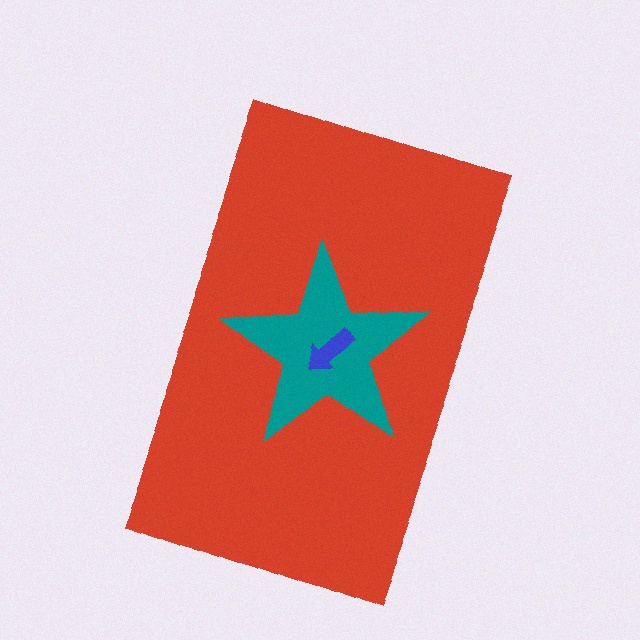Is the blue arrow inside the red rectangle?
Yes.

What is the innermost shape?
The blue arrow.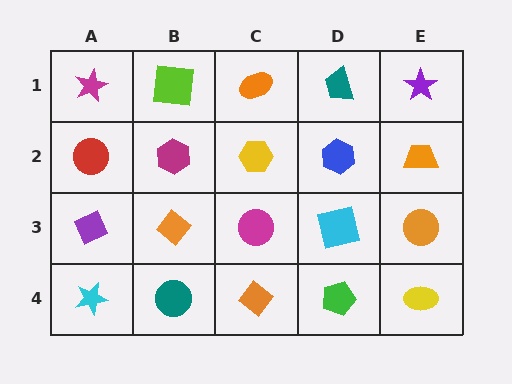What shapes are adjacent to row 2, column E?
A purple star (row 1, column E), an orange circle (row 3, column E), a blue hexagon (row 2, column D).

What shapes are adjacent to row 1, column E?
An orange trapezoid (row 2, column E), a teal trapezoid (row 1, column D).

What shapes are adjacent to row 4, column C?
A magenta circle (row 3, column C), a teal circle (row 4, column B), a green pentagon (row 4, column D).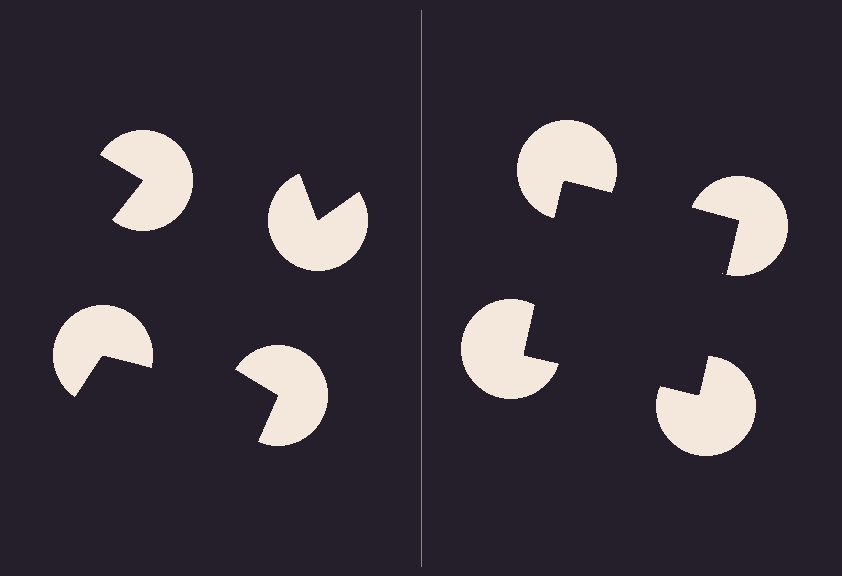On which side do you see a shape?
An illusory square appears on the right side. On the left side the wedge cuts are rotated, so no coherent shape forms.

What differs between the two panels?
The pac-man discs are positioned identically on both sides; only the wedge orientations differ. On the right they align to a square; on the left they are misaligned.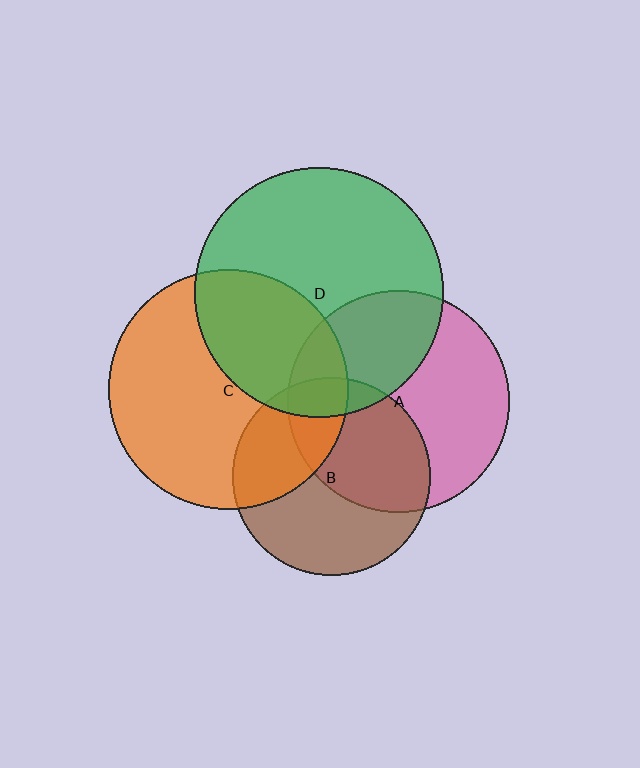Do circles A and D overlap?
Yes.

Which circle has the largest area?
Circle D (green).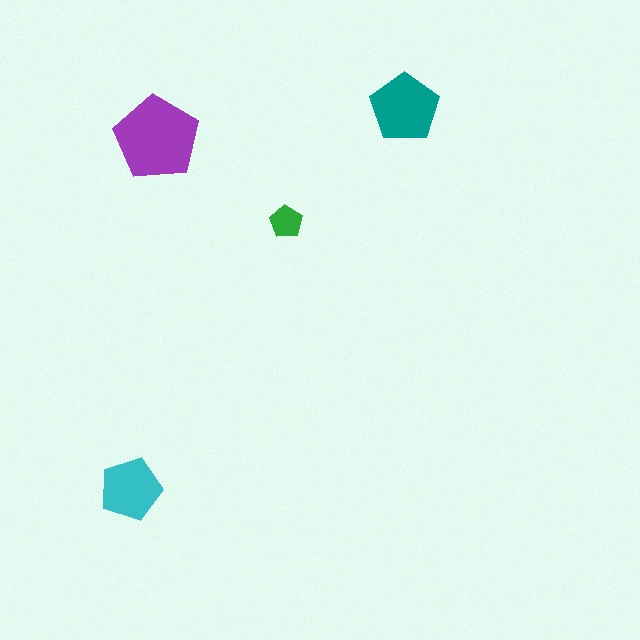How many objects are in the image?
There are 4 objects in the image.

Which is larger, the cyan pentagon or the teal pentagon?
The teal one.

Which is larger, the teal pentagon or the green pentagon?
The teal one.